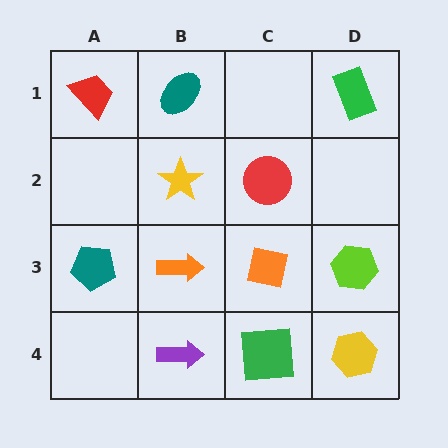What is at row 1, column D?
A green rectangle.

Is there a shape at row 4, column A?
No, that cell is empty.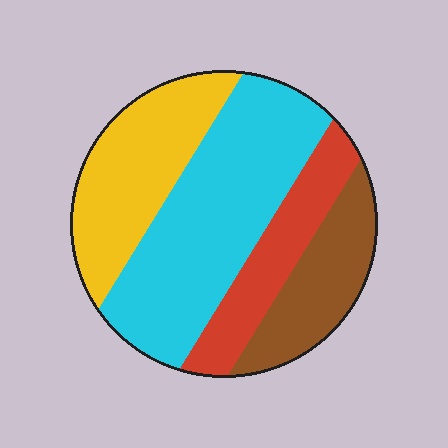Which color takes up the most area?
Cyan, at roughly 40%.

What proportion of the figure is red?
Red takes up about one sixth (1/6) of the figure.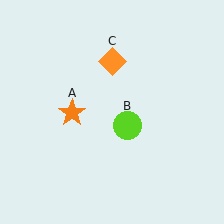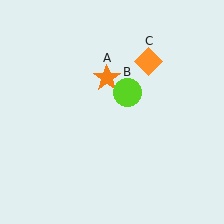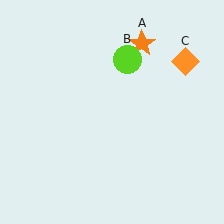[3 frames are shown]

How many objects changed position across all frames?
3 objects changed position: orange star (object A), lime circle (object B), orange diamond (object C).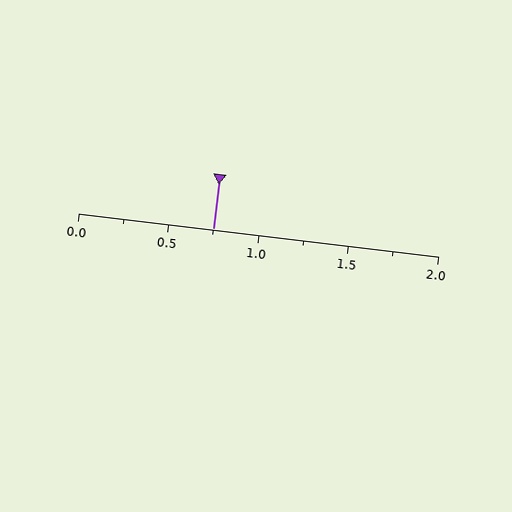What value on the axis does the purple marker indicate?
The marker indicates approximately 0.75.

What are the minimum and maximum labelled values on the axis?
The axis runs from 0.0 to 2.0.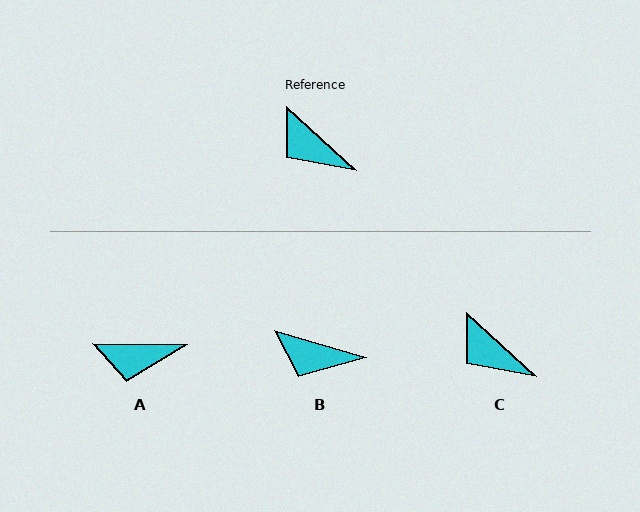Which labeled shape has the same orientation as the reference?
C.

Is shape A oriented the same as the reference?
No, it is off by about 42 degrees.